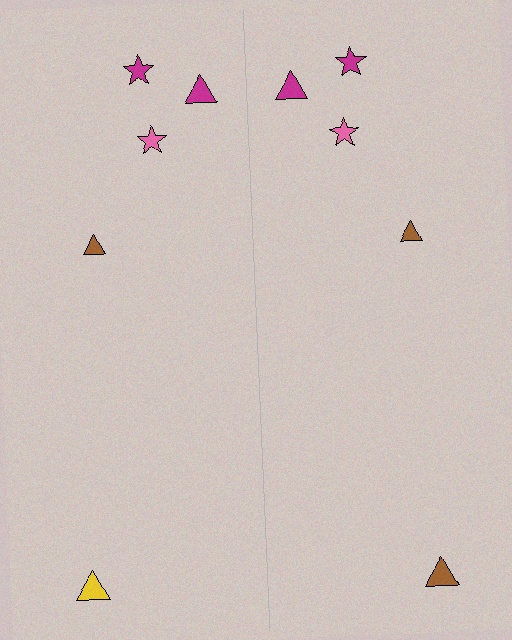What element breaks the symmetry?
The brown triangle on the right side breaks the symmetry — its mirror counterpart is yellow.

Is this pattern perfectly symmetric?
No, the pattern is not perfectly symmetric. The brown triangle on the right side breaks the symmetry — its mirror counterpart is yellow.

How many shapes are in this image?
There are 10 shapes in this image.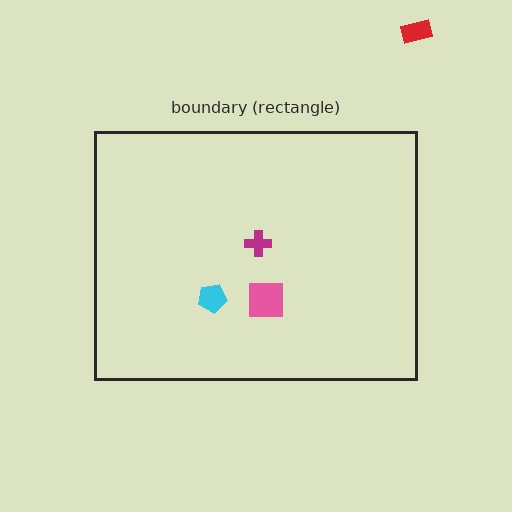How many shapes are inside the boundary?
3 inside, 1 outside.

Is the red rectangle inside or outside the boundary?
Outside.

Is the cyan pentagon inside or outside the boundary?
Inside.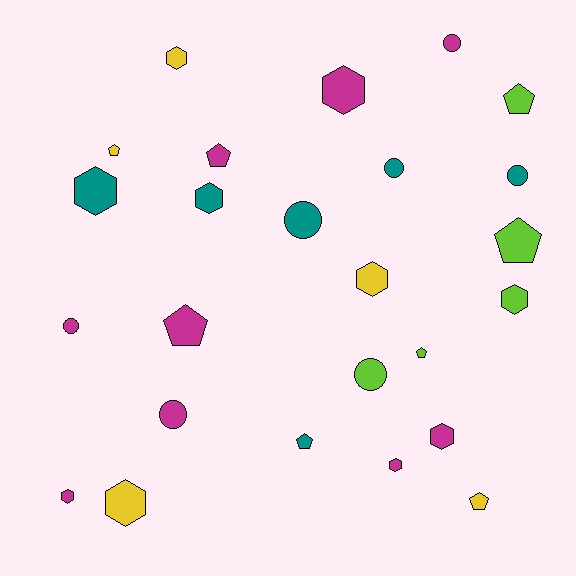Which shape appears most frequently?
Hexagon, with 10 objects.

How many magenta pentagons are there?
There are 2 magenta pentagons.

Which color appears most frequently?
Magenta, with 9 objects.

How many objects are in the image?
There are 25 objects.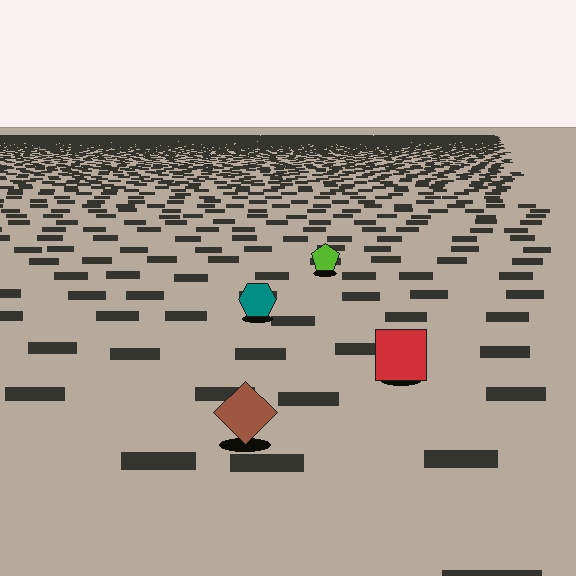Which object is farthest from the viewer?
The lime pentagon is farthest from the viewer. It appears smaller and the ground texture around it is denser.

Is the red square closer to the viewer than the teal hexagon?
Yes. The red square is closer — you can tell from the texture gradient: the ground texture is coarser near it.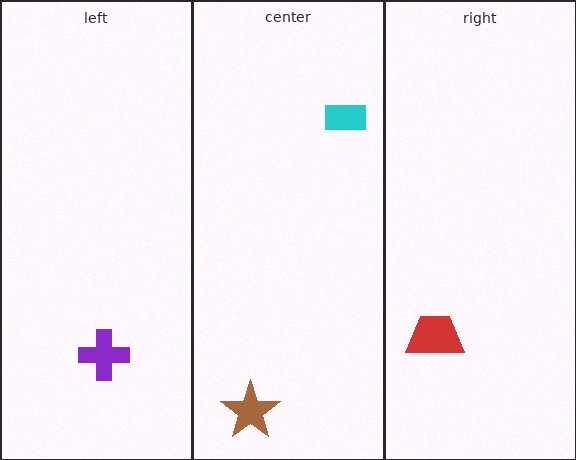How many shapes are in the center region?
2.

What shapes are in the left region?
The purple cross.